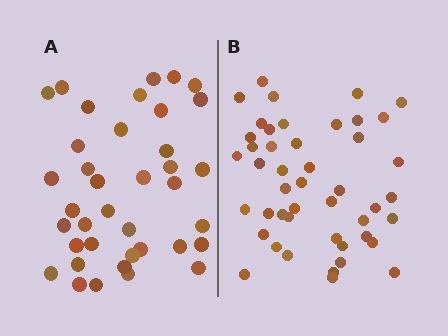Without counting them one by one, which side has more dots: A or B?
Region B (the right region) has more dots.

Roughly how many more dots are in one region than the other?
Region B has roughly 8 or so more dots than region A.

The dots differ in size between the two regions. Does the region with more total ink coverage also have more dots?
No. Region A has more total ink coverage because its dots are larger, but region B actually contains more individual dots. Total area can be misleading — the number of items is what matters here.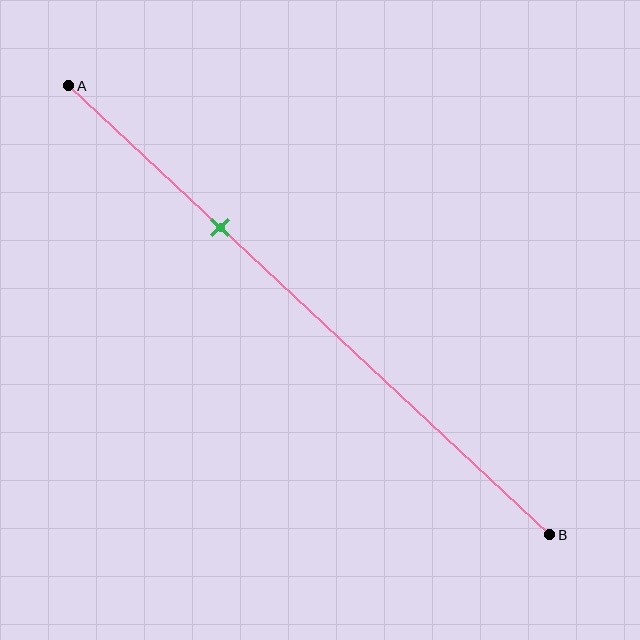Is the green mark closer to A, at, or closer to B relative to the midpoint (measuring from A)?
The green mark is closer to point A than the midpoint of segment AB.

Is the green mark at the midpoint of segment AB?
No, the mark is at about 30% from A, not at the 50% midpoint.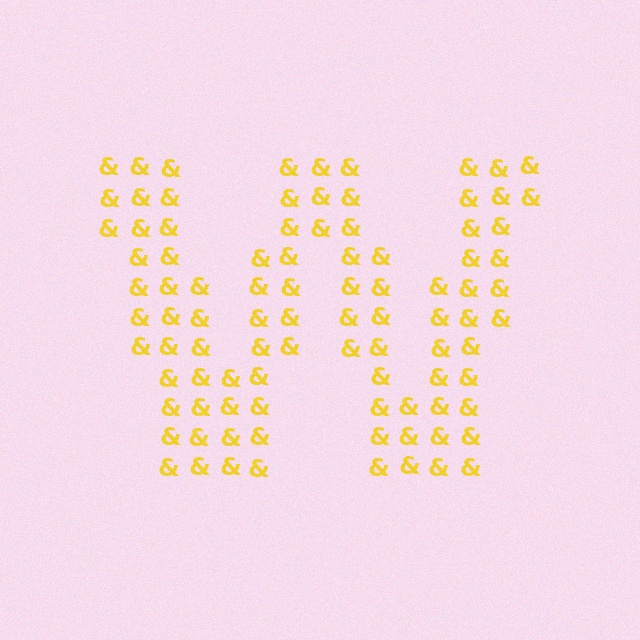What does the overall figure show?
The overall figure shows the letter W.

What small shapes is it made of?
It is made of small ampersands.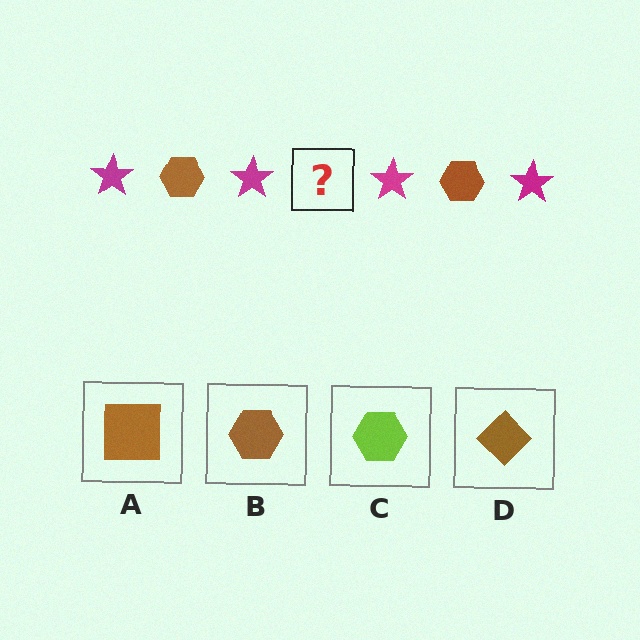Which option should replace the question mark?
Option B.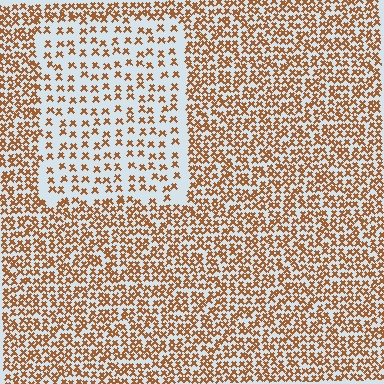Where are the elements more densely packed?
The elements are more densely packed outside the rectangle boundary.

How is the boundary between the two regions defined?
The boundary is defined by a change in element density (approximately 2.1x ratio). All elements are the same color, size, and shape.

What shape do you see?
I see a rectangle.